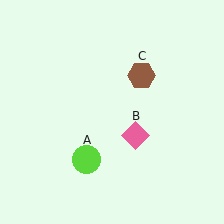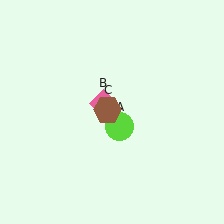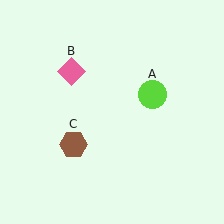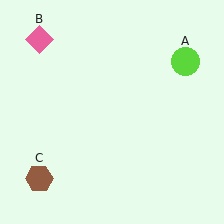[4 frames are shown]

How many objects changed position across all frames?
3 objects changed position: lime circle (object A), pink diamond (object B), brown hexagon (object C).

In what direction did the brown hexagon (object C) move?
The brown hexagon (object C) moved down and to the left.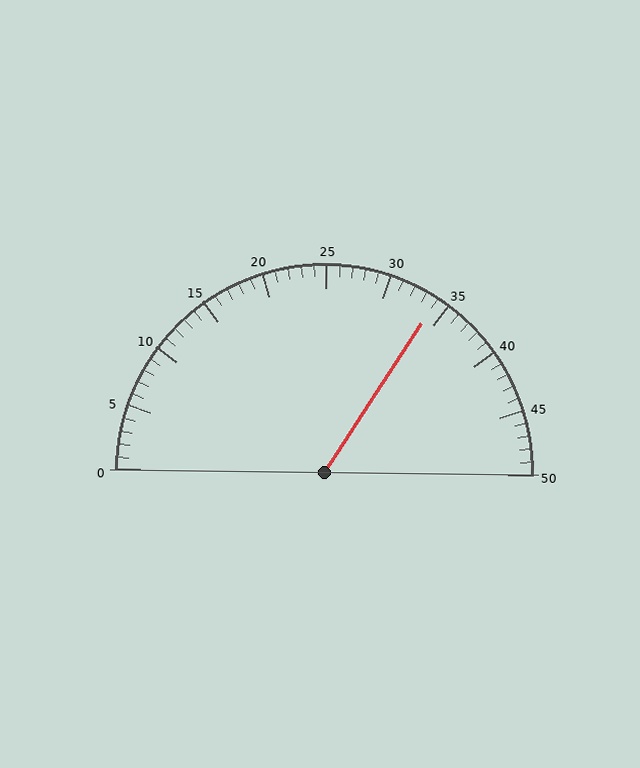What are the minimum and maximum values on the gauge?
The gauge ranges from 0 to 50.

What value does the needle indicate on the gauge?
The needle indicates approximately 34.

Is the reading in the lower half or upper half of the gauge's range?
The reading is in the upper half of the range (0 to 50).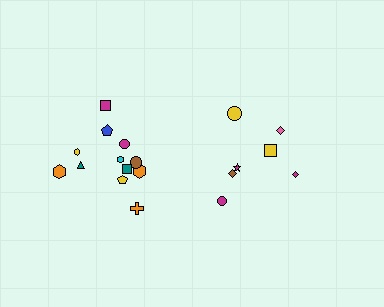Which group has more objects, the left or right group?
The left group.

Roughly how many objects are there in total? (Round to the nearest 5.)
Roughly 20 objects in total.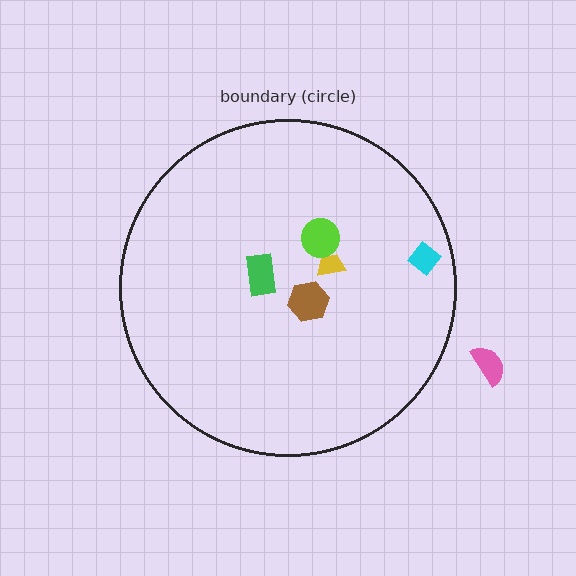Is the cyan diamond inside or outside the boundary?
Inside.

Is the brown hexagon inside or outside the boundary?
Inside.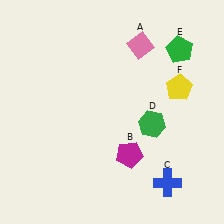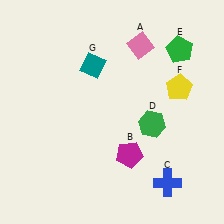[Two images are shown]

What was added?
A teal diamond (G) was added in Image 2.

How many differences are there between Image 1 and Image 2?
There is 1 difference between the two images.